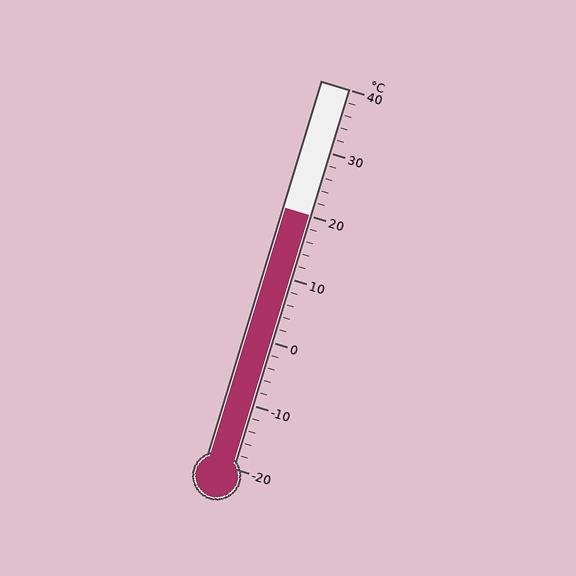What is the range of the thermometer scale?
The thermometer scale ranges from -20°C to 40°C.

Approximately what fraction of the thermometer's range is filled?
The thermometer is filled to approximately 65% of its range.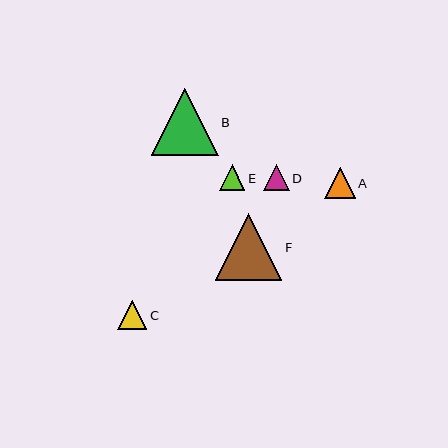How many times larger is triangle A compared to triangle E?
Triangle A is approximately 1.2 times the size of triangle E.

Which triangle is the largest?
Triangle F is the largest with a size of approximately 67 pixels.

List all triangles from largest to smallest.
From largest to smallest: F, B, A, C, D, E.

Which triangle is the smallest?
Triangle E is the smallest with a size of approximately 26 pixels.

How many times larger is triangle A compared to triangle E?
Triangle A is approximately 1.2 times the size of triangle E.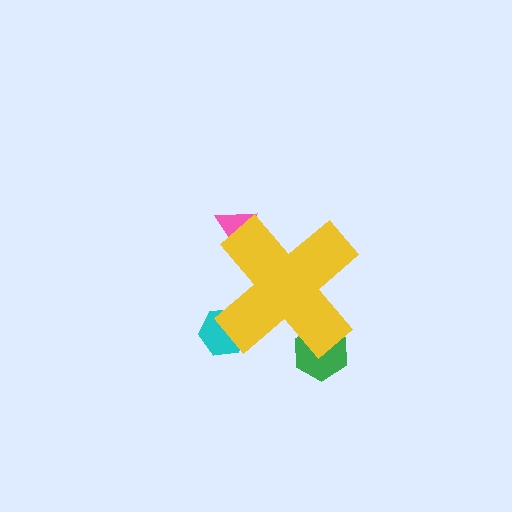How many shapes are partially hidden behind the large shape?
3 shapes are partially hidden.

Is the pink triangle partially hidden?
Yes, the pink triangle is partially hidden behind the yellow cross.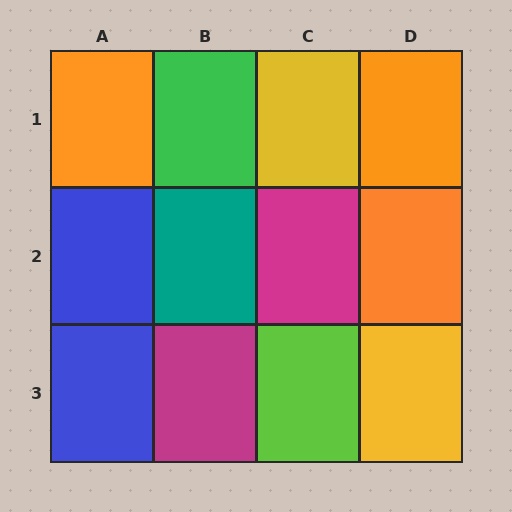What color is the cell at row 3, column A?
Blue.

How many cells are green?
1 cell is green.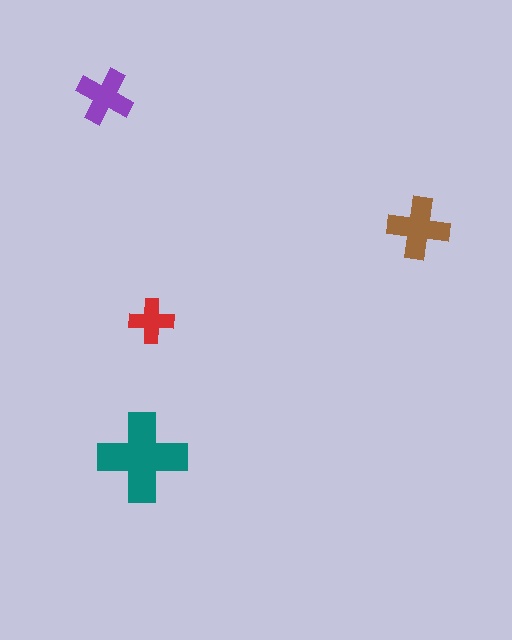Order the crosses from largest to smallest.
the teal one, the brown one, the purple one, the red one.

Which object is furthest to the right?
The brown cross is rightmost.